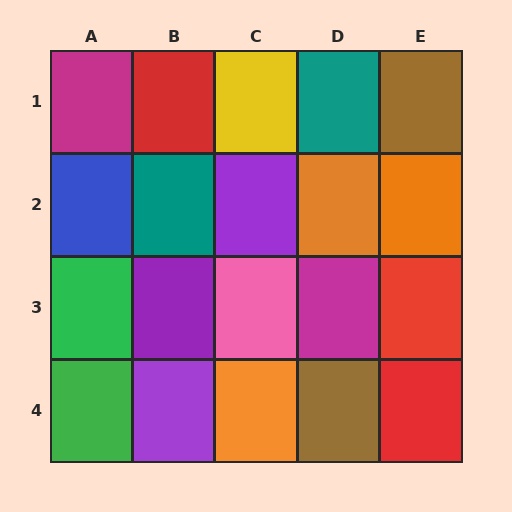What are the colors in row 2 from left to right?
Blue, teal, purple, orange, orange.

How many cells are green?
2 cells are green.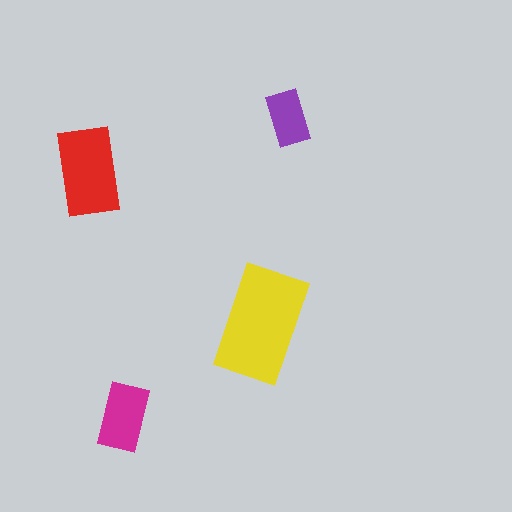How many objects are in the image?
There are 4 objects in the image.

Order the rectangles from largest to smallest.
the yellow one, the red one, the magenta one, the purple one.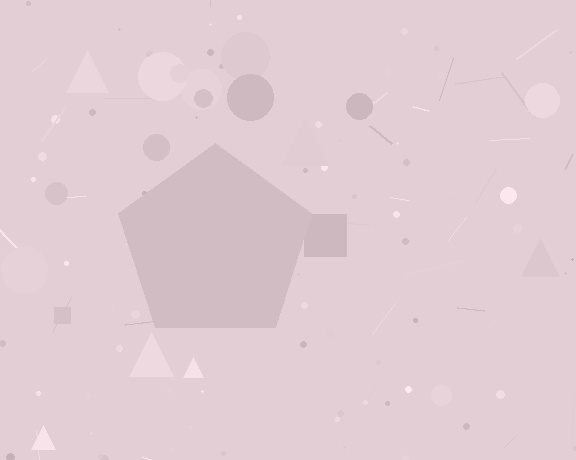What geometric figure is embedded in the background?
A pentagon is embedded in the background.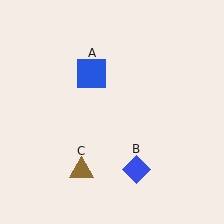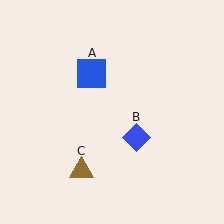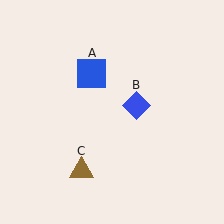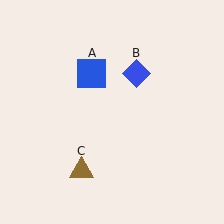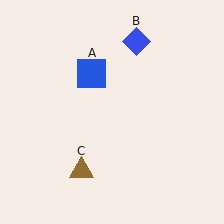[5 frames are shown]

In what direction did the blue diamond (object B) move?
The blue diamond (object B) moved up.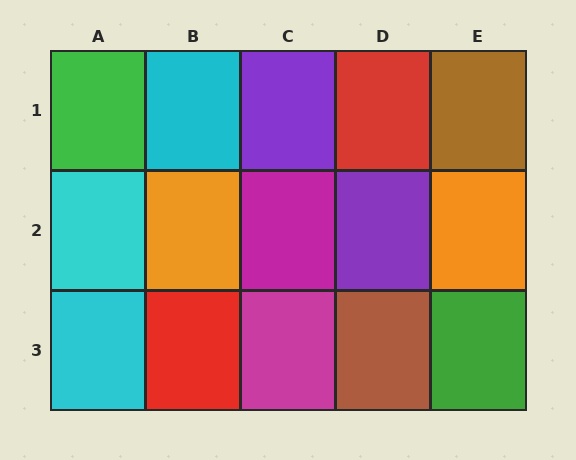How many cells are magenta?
2 cells are magenta.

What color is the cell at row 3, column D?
Brown.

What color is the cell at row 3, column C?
Magenta.